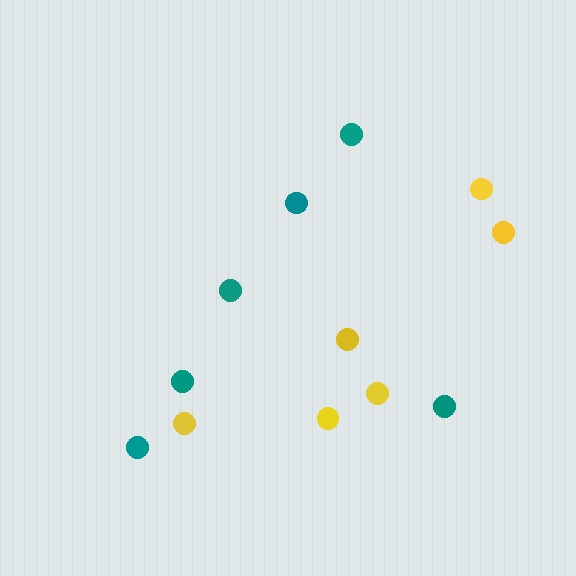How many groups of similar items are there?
There are 2 groups: one group of yellow circles (6) and one group of teal circles (6).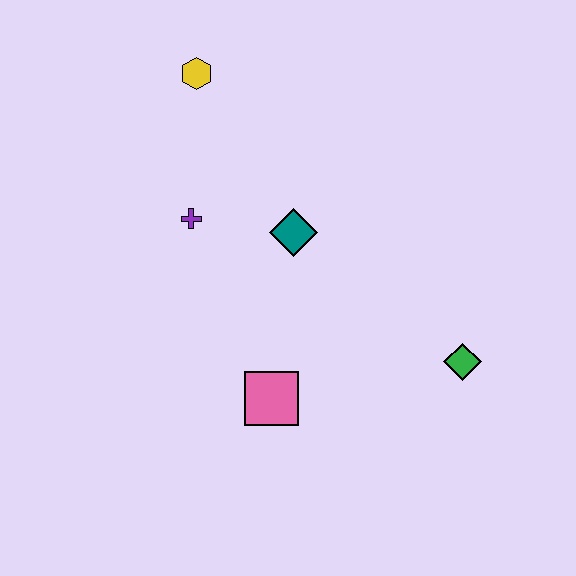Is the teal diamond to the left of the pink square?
No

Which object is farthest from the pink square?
The yellow hexagon is farthest from the pink square.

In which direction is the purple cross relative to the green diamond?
The purple cross is to the left of the green diamond.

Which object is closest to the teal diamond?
The purple cross is closest to the teal diamond.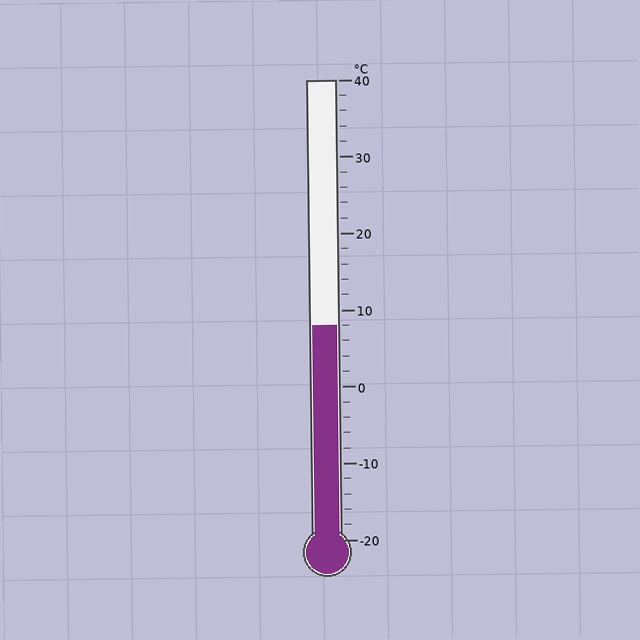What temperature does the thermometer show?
The thermometer shows approximately 8°C.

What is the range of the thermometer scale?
The thermometer scale ranges from -20°C to 40°C.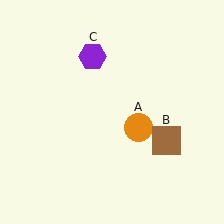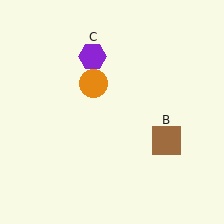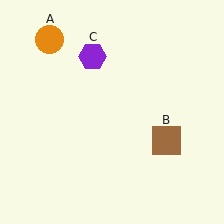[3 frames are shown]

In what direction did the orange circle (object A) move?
The orange circle (object A) moved up and to the left.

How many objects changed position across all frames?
1 object changed position: orange circle (object A).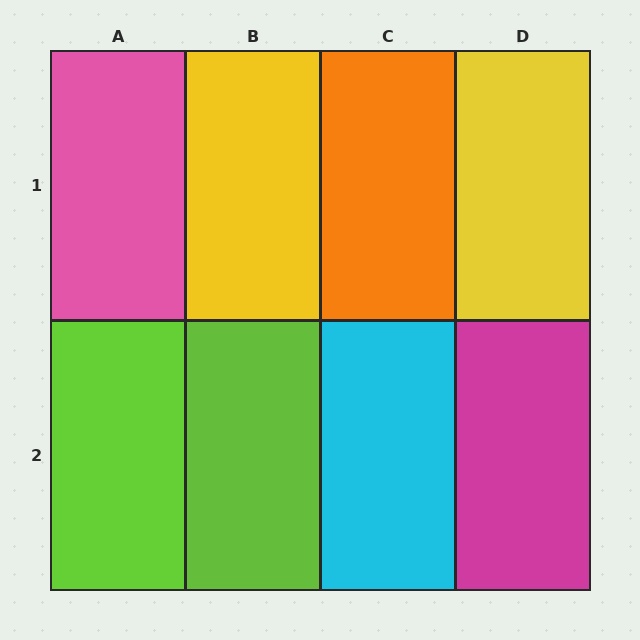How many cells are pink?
1 cell is pink.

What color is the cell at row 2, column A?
Lime.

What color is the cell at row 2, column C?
Cyan.